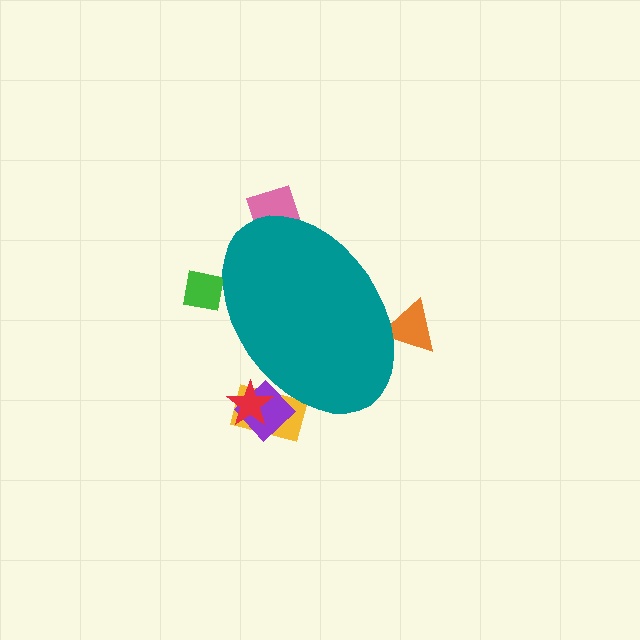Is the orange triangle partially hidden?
Yes, the orange triangle is partially hidden behind the teal ellipse.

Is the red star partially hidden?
Yes, the red star is partially hidden behind the teal ellipse.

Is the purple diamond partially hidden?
Yes, the purple diamond is partially hidden behind the teal ellipse.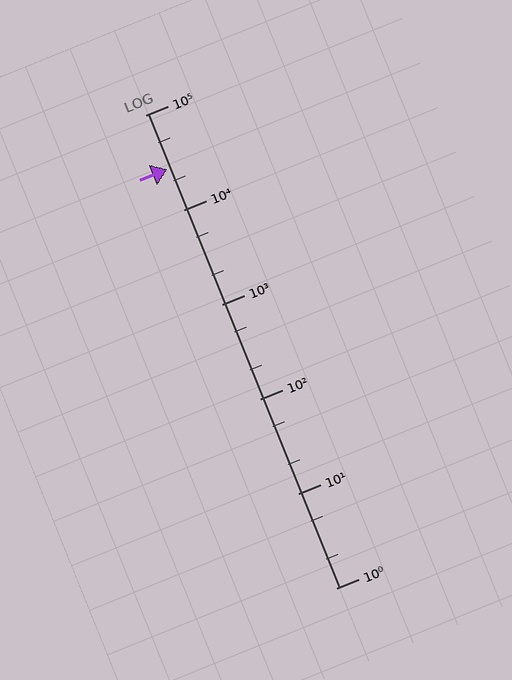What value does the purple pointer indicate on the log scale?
The pointer indicates approximately 27000.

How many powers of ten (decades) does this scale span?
The scale spans 5 decades, from 1 to 100000.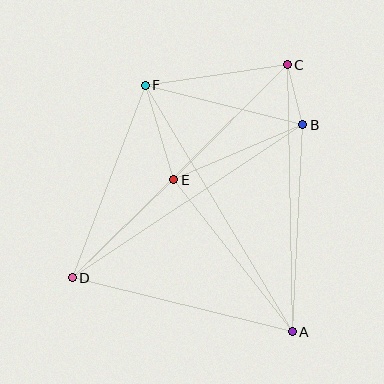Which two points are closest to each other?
Points B and C are closest to each other.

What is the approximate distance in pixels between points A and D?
The distance between A and D is approximately 227 pixels.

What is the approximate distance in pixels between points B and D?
The distance between B and D is approximately 277 pixels.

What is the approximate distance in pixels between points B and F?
The distance between B and F is approximately 162 pixels.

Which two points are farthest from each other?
Points C and D are farthest from each other.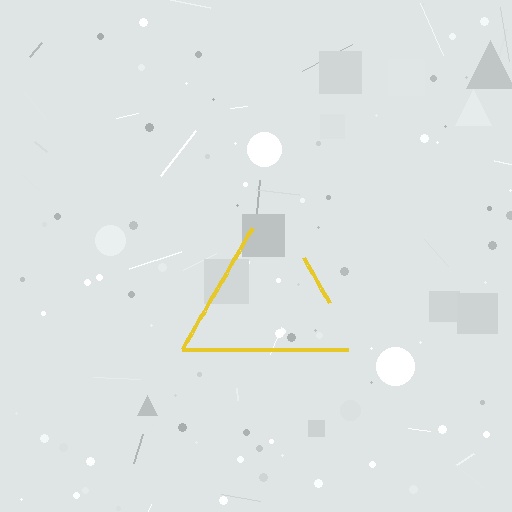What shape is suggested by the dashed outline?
The dashed outline suggests a triangle.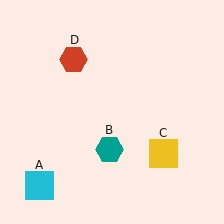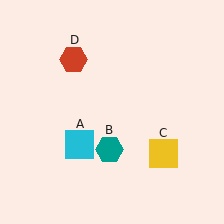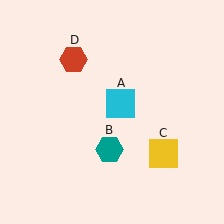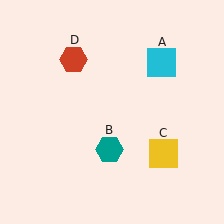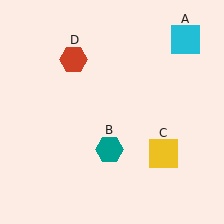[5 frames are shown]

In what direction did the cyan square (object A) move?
The cyan square (object A) moved up and to the right.